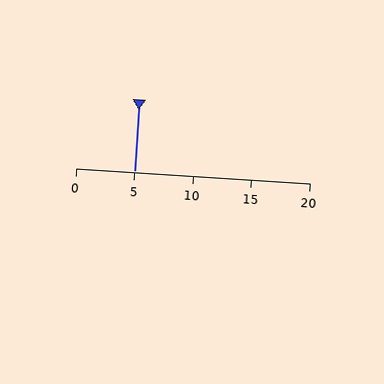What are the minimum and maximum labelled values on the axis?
The axis runs from 0 to 20.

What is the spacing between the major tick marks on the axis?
The major ticks are spaced 5 apart.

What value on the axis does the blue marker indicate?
The marker indicates approximately 5.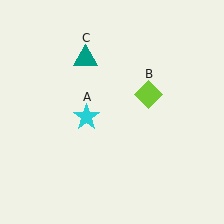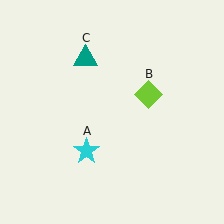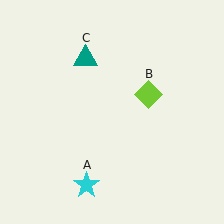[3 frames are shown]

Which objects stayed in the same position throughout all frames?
Lime diamond (object B) and teal triangle (object C) remained stationary.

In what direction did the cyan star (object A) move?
The cyan star (object A) moved down.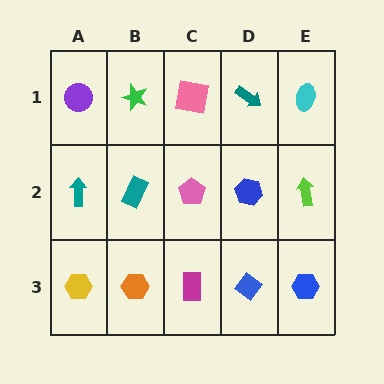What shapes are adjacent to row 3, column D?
A blue hexagon (row 2, column D), a magenta rectangle (row 3, column C), a blue hexagon (row 3, column E).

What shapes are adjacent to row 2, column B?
A green star (row 1, column B), an orange hexagon (row 3, column B), a teal arrow (row 2, column A), a pink pentagon (row 2, column C).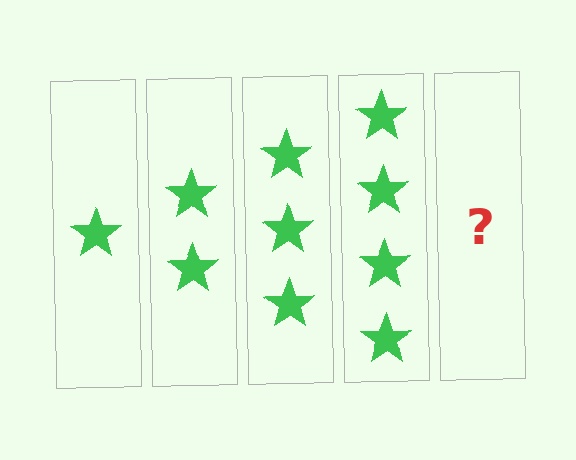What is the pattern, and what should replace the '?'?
The pattern is that each step adds one more star. The '?' should be 5 stars.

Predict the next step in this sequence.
The next step is 5 stars.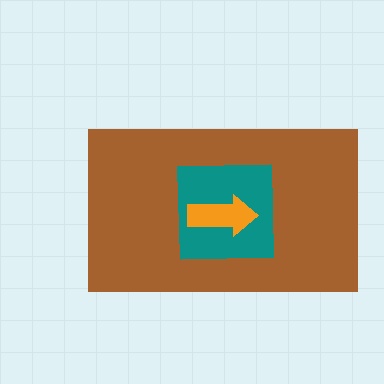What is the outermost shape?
The brown rectangle.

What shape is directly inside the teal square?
The orange arrow.